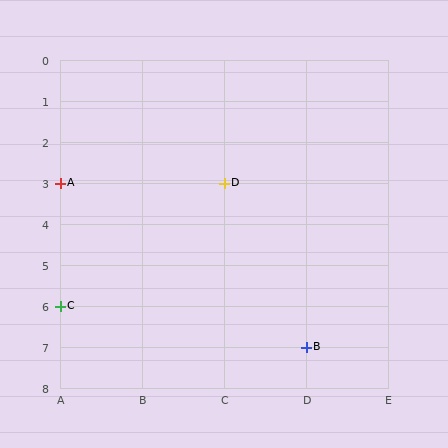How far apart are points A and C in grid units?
Points A and C are 3 rows apart.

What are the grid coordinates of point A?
Point A is at grid coordinates (A, 3).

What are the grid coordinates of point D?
Point D is at grid coordinates (C, 3).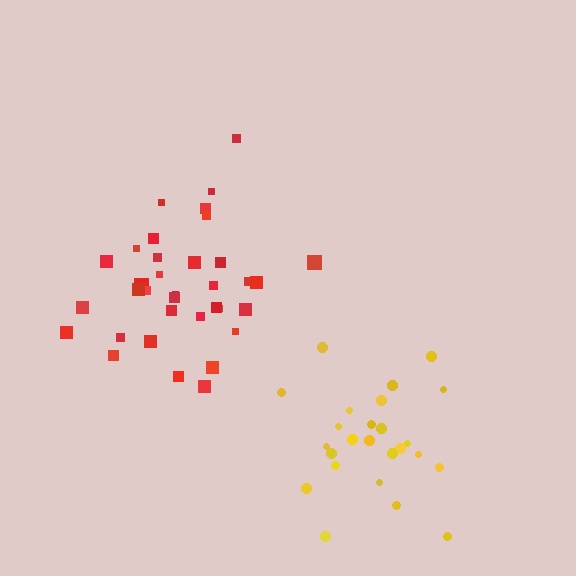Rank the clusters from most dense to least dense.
red, yellow.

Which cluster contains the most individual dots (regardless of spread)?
Red (35).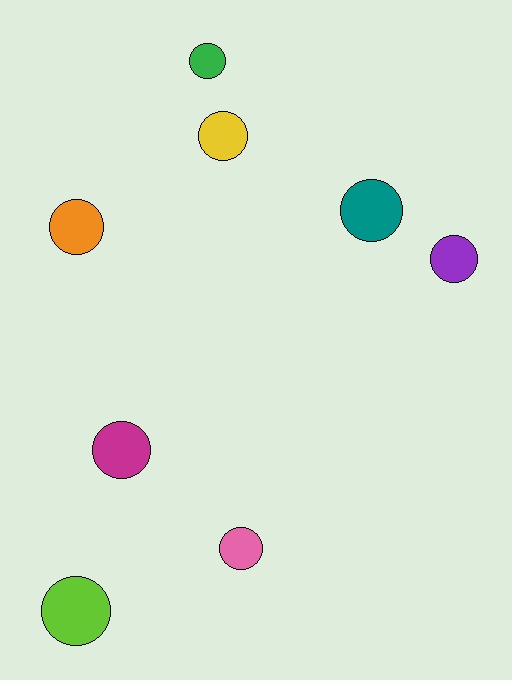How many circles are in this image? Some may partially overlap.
There are 8 circles.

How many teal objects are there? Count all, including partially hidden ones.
There is 1 teal object.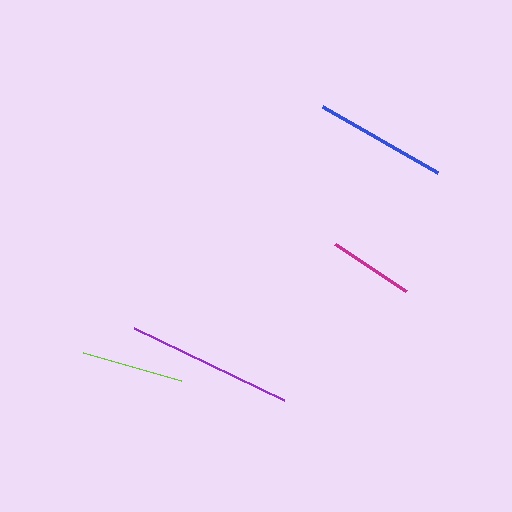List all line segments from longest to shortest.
From longest to shortest: purple, blue, lime, magenta.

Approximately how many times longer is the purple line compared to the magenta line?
The purple line is approximately 1.9 times the length of the magenta line.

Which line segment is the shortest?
The magenta line is the shortest at approximately 85 pixels.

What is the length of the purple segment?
The purple segment is approximately 165 pixels long.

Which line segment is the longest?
The purple line is the longest at approximately 165 pixels.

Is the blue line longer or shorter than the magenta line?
The blue line is longer than the magenta line.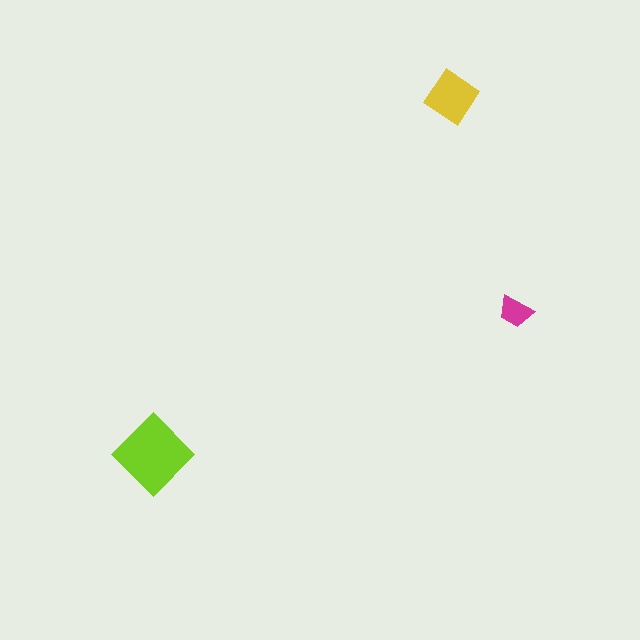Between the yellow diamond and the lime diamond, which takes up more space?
The lime diamond.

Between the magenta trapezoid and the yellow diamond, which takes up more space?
The yellow diamond.